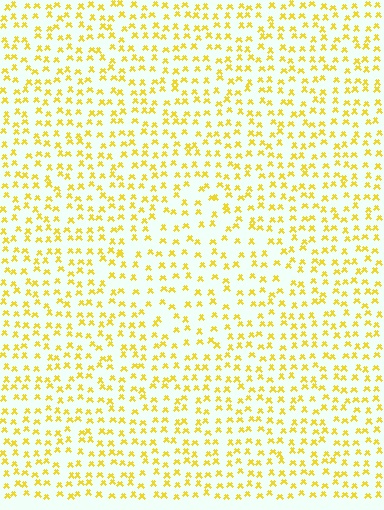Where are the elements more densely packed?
The elements are more densely packed outside the diamond boundary.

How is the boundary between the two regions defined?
The boundary is defined by a change in element density (approximately 1.5x ratio). All elements are the same color, size, and shape.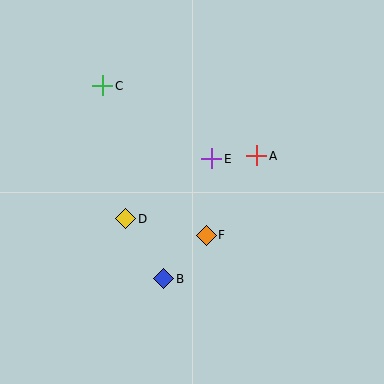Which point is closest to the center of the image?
Point E at (212, 159) is closest to the center.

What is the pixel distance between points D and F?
The distance between D and F is 82 pixels.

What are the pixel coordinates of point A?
Point A is at (257, 156).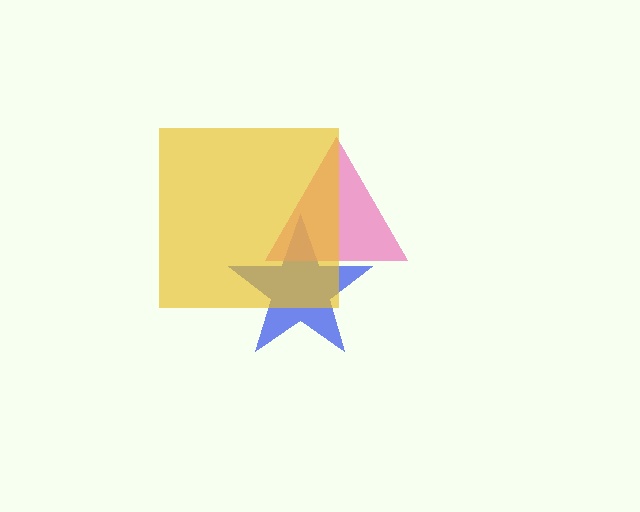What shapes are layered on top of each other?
The layered shapes are: a blue star, a pink triangle, a yellow square.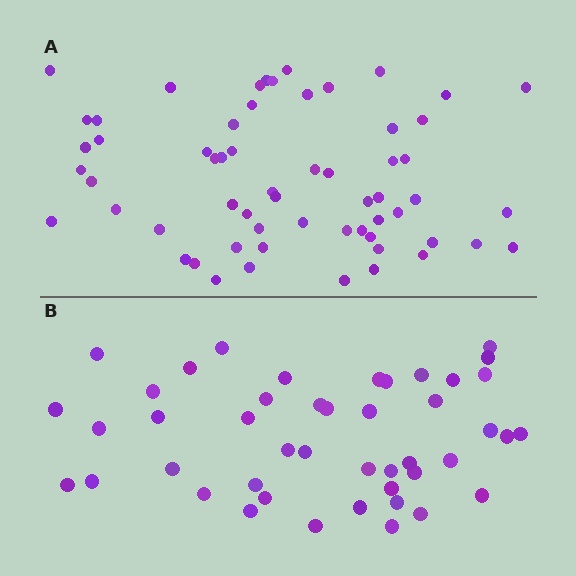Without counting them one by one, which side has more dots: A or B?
Region A (the top region) has more dots.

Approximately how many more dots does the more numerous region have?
Region A has approximately 15 more dots than region B.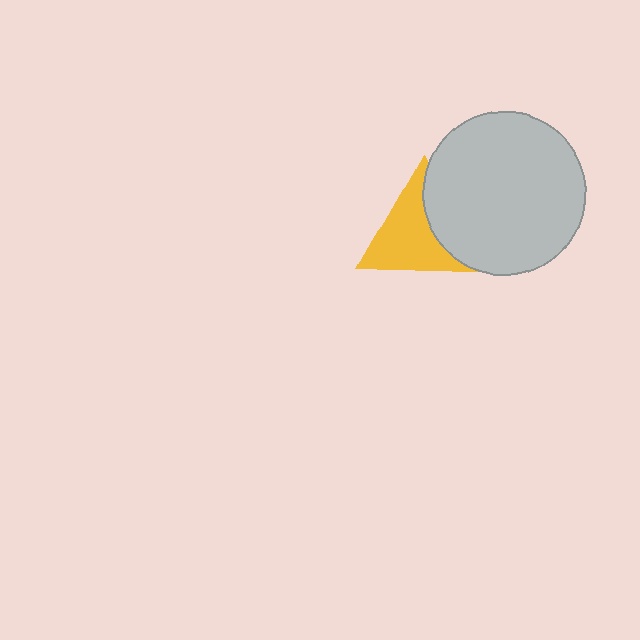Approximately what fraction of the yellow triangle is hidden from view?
Roughly 36% of the yellow triangle is hidden behind the light gray circle.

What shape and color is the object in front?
The object in front is a light gray circle.